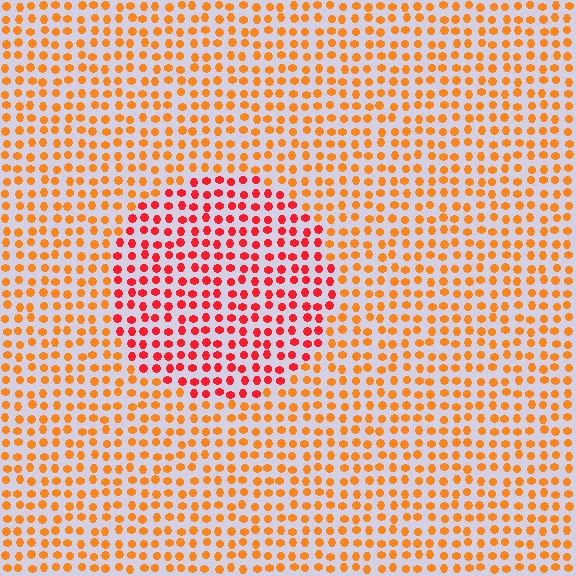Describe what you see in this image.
The image is filled with small orange elements in a uniform arrangement. A circle-shaped region is visible where the elements are tinted to a slightly different hue, forming a subtle color boundary.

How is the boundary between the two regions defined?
The boundary is defined purely by a slight shift in hue (about 33 degrees). Spacing, size, and orientation are identical on both sides.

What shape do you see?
I see a circle.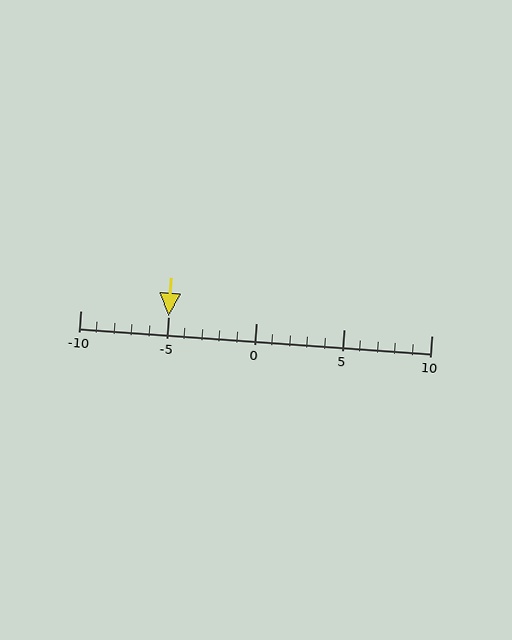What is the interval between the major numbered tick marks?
The major tick marks are spaced 5 units apart.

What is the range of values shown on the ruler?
The ruler shows values from -10 to 10.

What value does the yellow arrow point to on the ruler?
The yellow arrow points to approximately -5.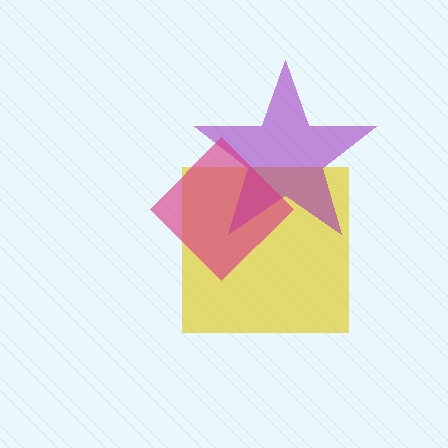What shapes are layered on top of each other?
The layered shapes are: a yellow square, a purple star, a magenta diamond.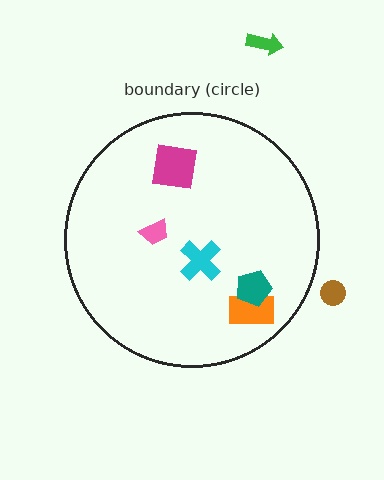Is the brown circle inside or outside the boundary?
Outside.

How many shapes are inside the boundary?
5 inside, 2 outside.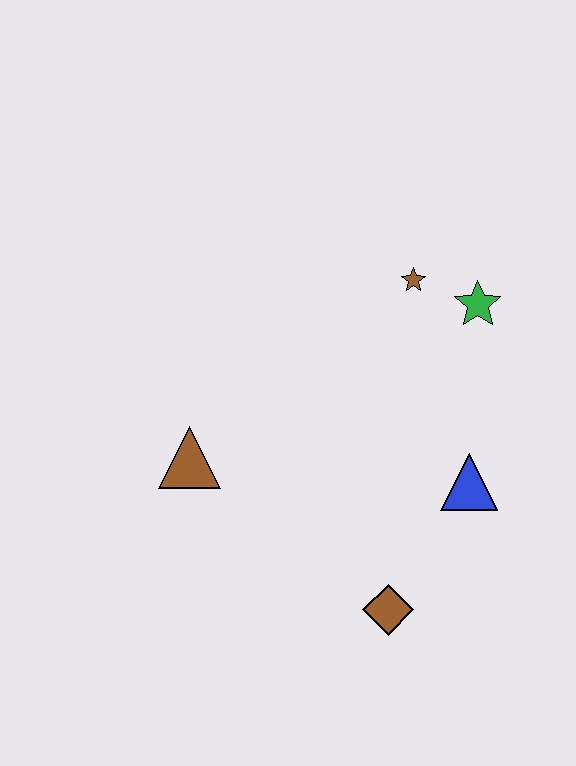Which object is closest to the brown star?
The green star is closest to the brown star.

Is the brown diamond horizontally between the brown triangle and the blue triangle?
Yes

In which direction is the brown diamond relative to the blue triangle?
The brown diamond is below the blue triangle.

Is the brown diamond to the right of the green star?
No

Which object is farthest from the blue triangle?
The brown triangle is farthest from the blue triangle.